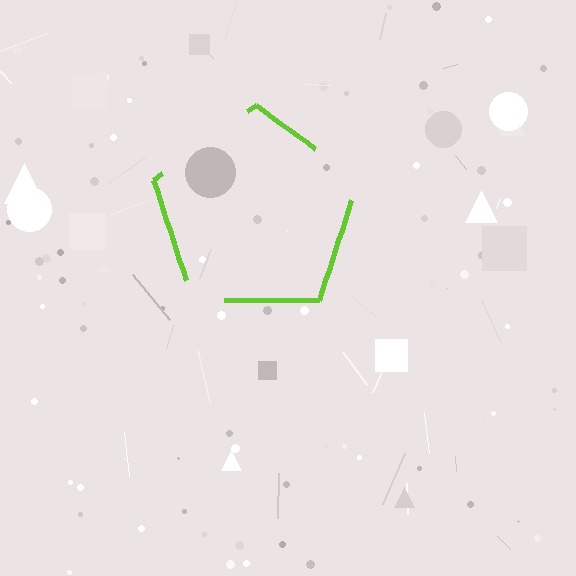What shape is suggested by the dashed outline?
The dashed outline suggests a pentagon.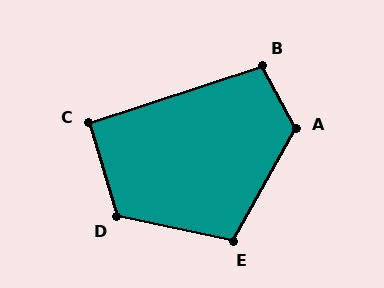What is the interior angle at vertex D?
Approximately 118 degrees (obtuse).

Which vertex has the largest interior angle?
A, at approximately 122 degrees.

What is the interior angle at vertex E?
Approximately 108 degrees (obtuse).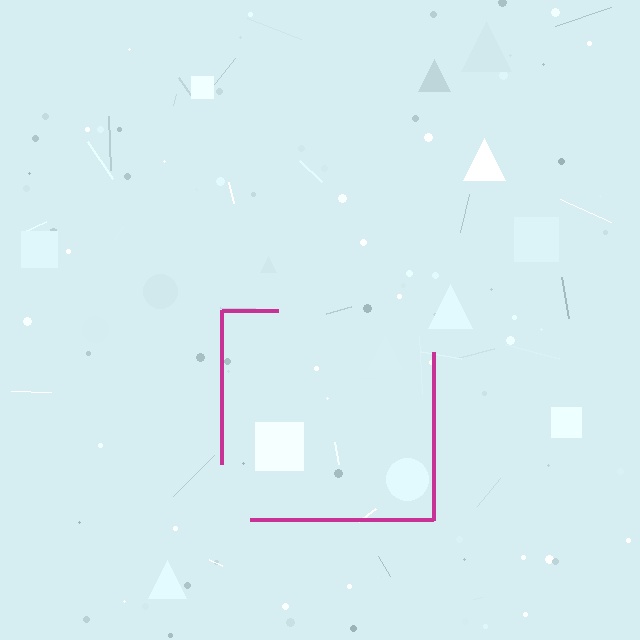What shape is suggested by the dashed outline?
The dashed outline suggests a square.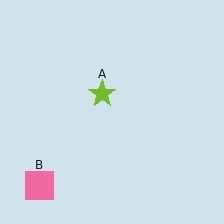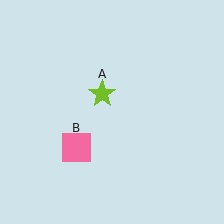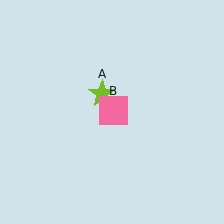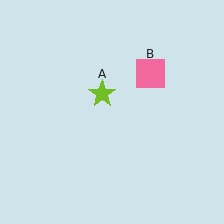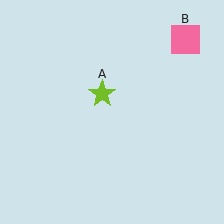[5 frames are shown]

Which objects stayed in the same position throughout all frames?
Lime star (object A) remained stationary.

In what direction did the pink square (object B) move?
The pink square (object B) moved up and to the right.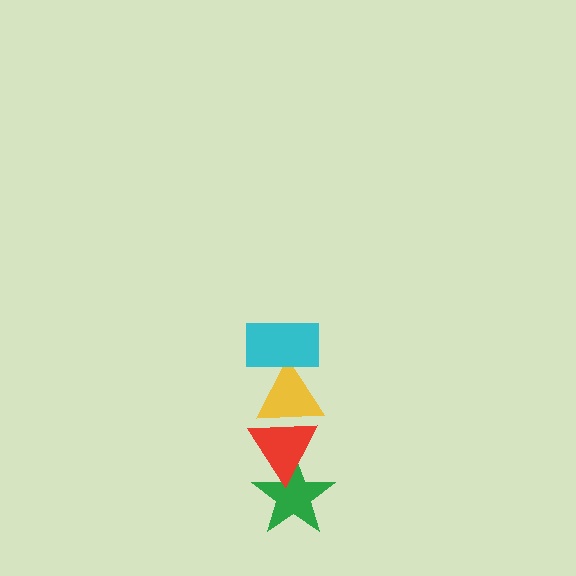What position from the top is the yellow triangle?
The yellow triangle is 2nd from the top.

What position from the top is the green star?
The green star is 4th from the top.